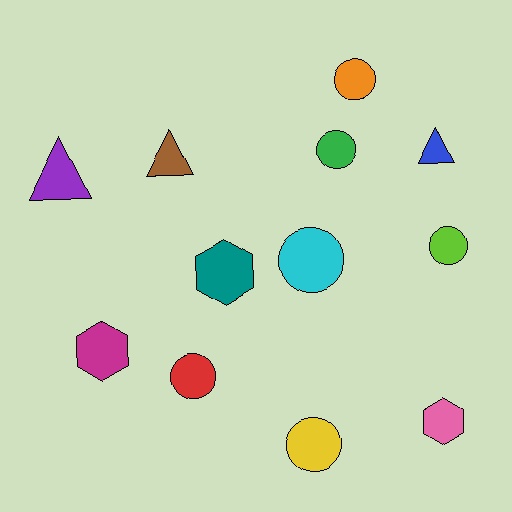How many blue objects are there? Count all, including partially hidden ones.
There is 1 blue object.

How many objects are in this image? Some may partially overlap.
There are 12 objects.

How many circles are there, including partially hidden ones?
There are 6 circles.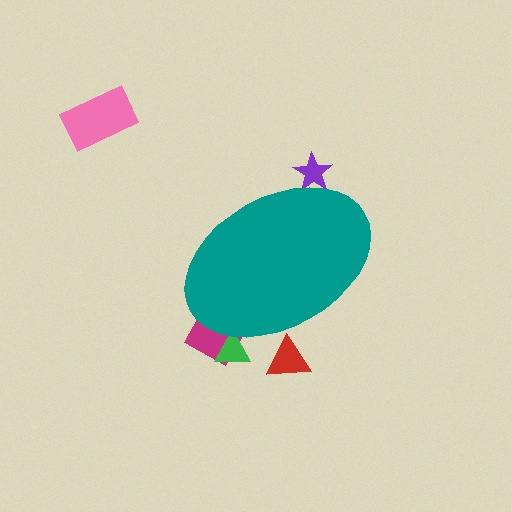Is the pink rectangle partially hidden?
No, the pink rectangle is fully visible.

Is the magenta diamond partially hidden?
Yes, the magenta diamond is partially hidden behind the teal ellipse.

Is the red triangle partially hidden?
Yes, the red triangle is partially hidden behind the teal ellipse.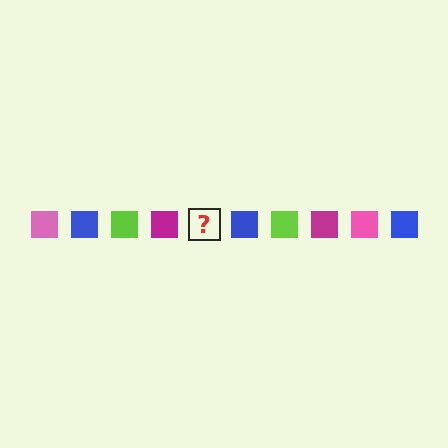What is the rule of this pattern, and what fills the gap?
The rule is that the pattern cycles through pink, blue, lime, magenta squares. The gap should be filled with a pink square.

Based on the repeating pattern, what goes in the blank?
The blank should be a pink square.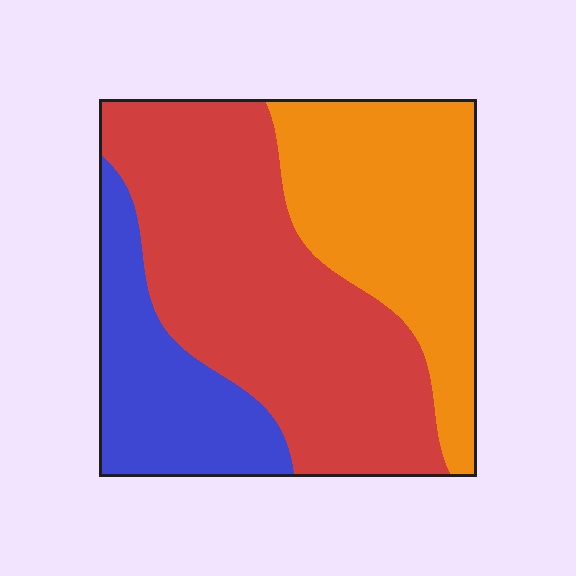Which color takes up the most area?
Red, at roughly 50%.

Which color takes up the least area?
Blue, at roughly 20%.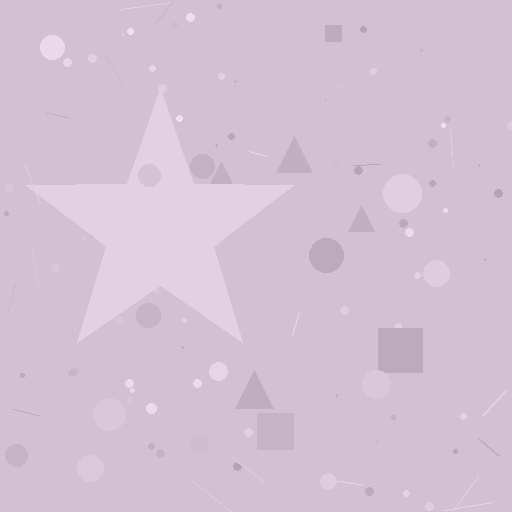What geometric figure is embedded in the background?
A star is embedded in the background.